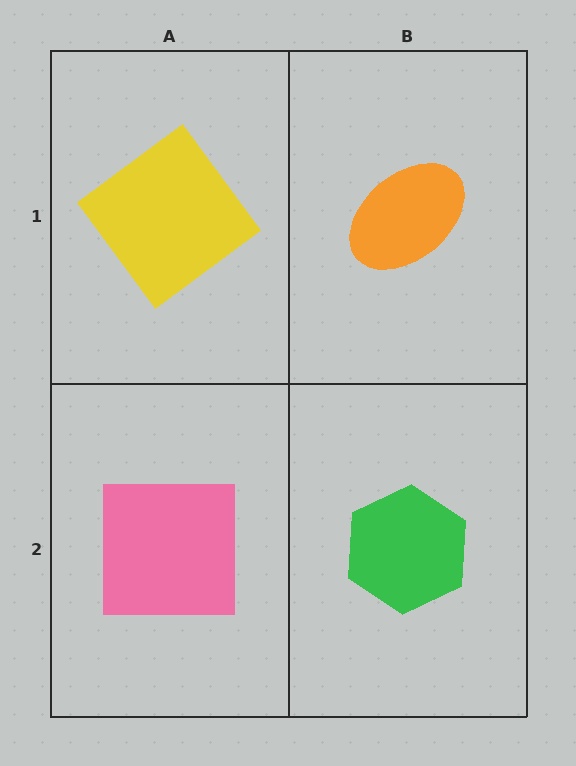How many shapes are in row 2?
2 shapes.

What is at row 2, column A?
A pink square.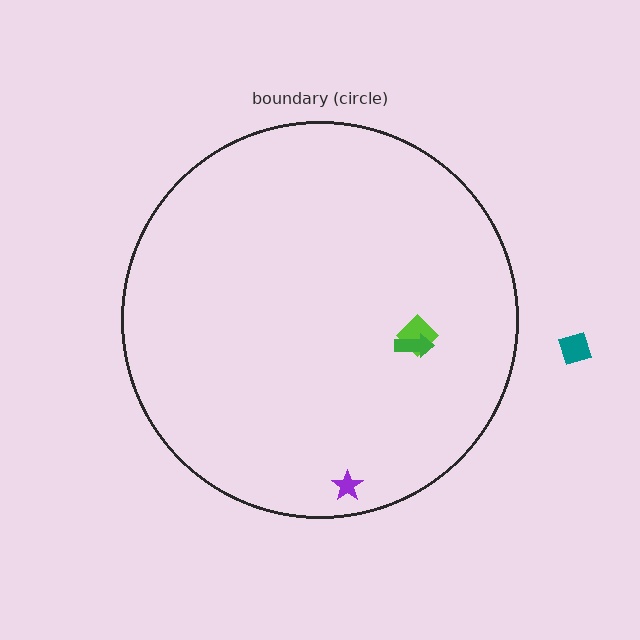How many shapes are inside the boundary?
3 inside, 1 outside.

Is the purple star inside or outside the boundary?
Inside.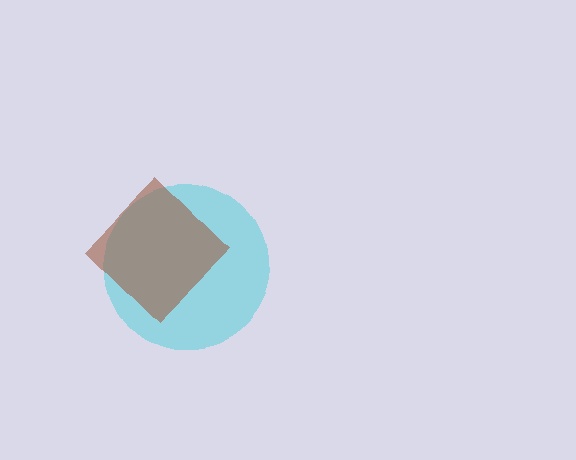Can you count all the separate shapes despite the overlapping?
Yes, there are 2 separate shapes.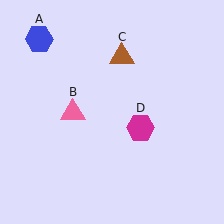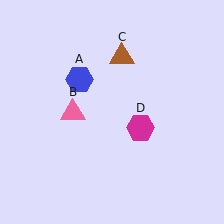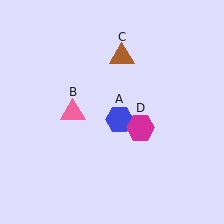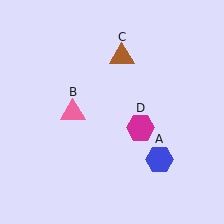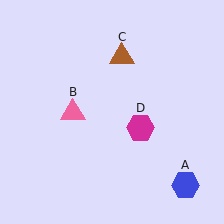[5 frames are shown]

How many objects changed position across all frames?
1 object changed position: blue hexagon (object A).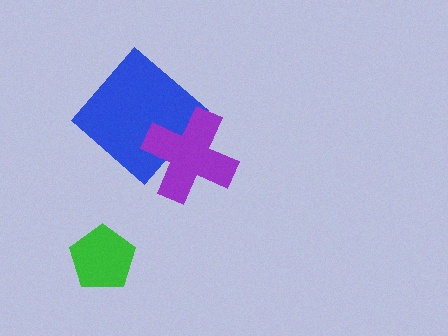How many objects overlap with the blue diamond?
1 object overlaps with the blue diamond.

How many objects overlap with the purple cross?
1 object overlaps with the purple cross.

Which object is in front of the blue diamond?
The purple cross is in front of the blue diamond.